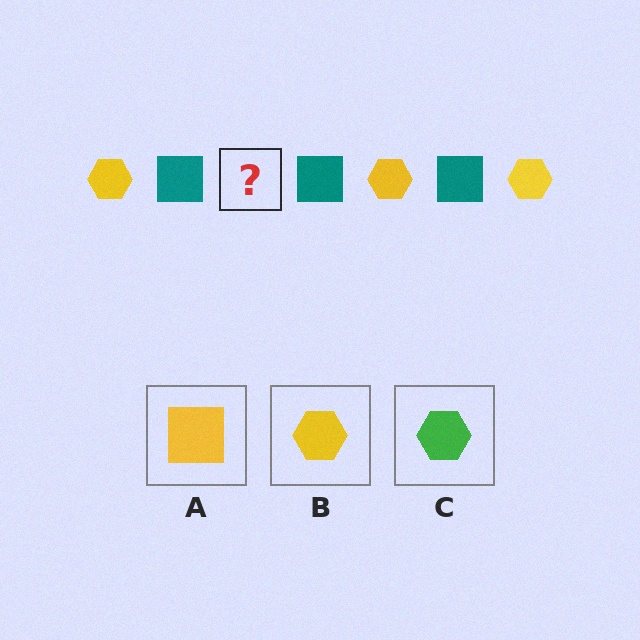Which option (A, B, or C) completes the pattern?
B.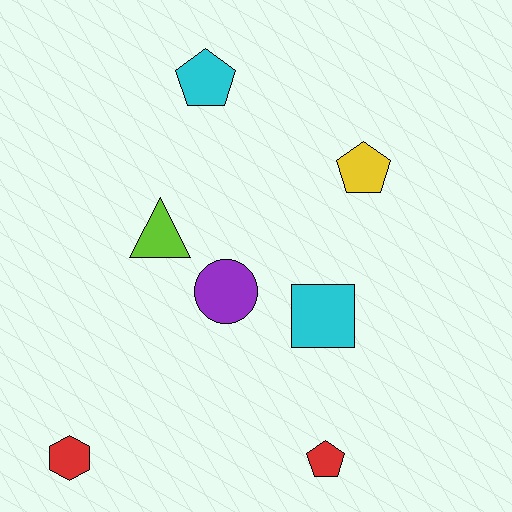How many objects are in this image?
There are 7 objects.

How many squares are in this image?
There is 1 square.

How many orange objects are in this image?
There are no orange objects.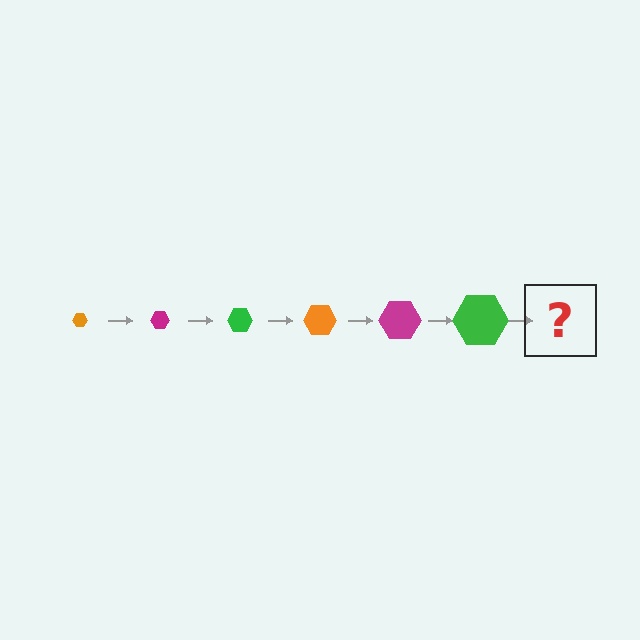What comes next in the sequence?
The next element should be an orange hexagon, larger than the previous one.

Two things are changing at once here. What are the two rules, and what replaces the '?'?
The two rules are that the hexagon grows larger each step and the color cycles through orange, magenta, and green. The '?' should be an orange hexagon, larger than the previous one.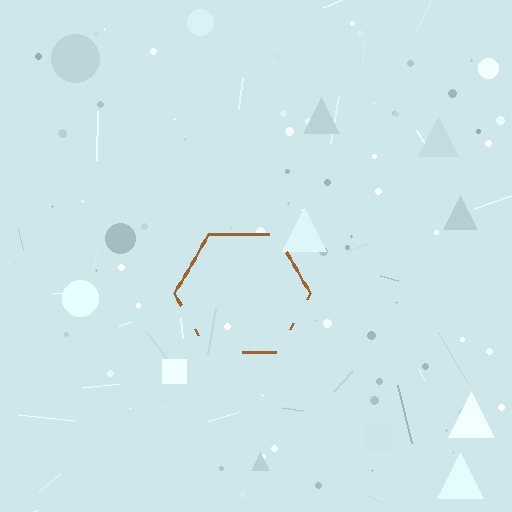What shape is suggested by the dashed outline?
The dashed outline suggests a hexagon.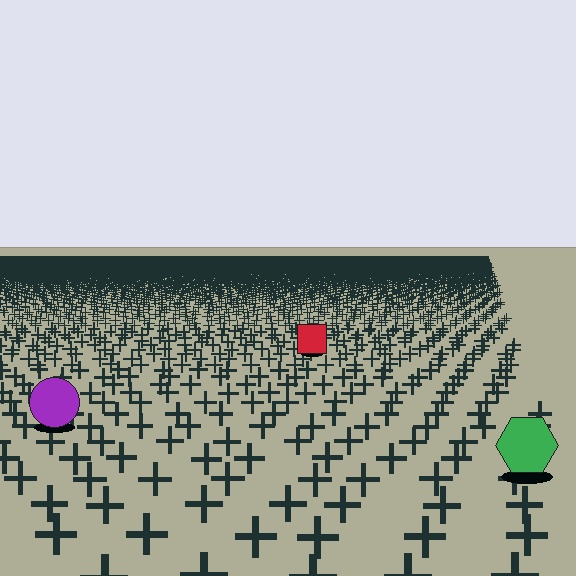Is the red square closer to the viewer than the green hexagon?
No. The green hexagon is closer — you can tell from the texture gradient: the ground texture is coarser near it.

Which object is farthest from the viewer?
The red square is farthest from the viewer. It appears smaller and the ground texture around it is denser.